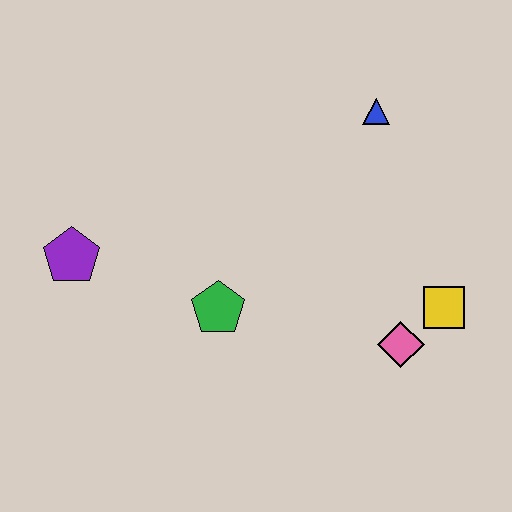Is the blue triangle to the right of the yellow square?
No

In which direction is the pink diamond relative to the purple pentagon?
The pink diamond is to the right of the purple pentagon.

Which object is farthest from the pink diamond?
The purple pentagon is farthest from the pink diamond.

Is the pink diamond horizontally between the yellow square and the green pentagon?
Yes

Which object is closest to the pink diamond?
The yellow square is closest to the pink diamond.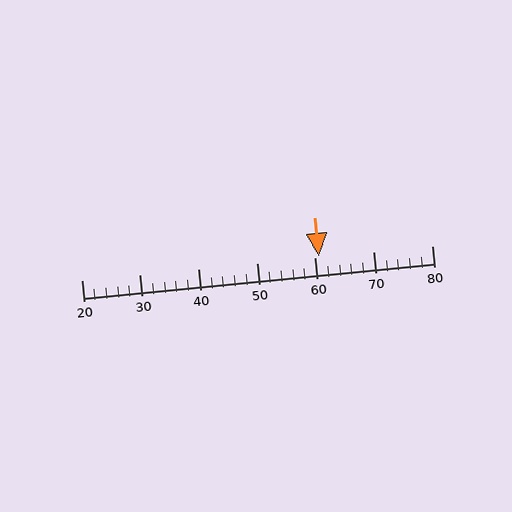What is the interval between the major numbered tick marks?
The major tick marks are spaced 10 units apart.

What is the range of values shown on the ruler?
The ruler shows values from 20 to 80.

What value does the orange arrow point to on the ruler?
The orange arrow points to approximately 61.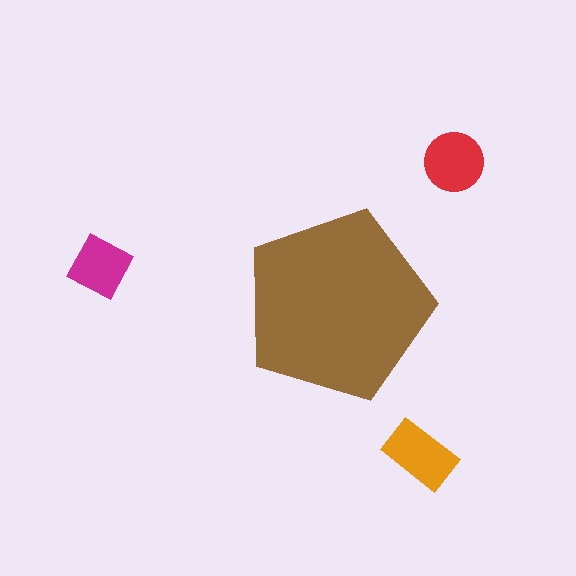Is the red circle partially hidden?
No, the red circle is fully visible.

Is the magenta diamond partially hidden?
No, the magenta diamond is fully visible.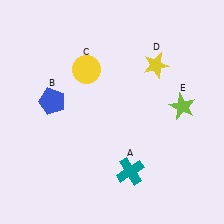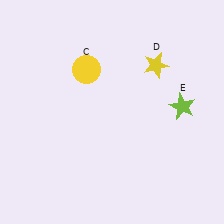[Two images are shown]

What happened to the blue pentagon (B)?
The blue pentagon (B) was removed in Image 2. It was in the top-left area of Image 1.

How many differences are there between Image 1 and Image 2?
There are 2 differences between the two images.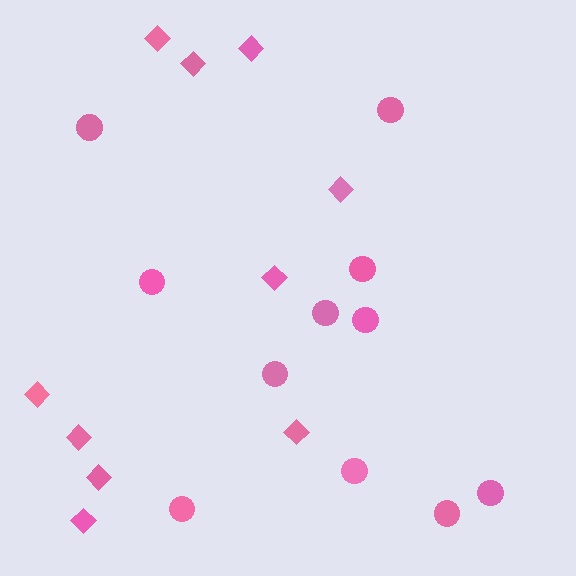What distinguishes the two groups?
There are 2 groups: one group of circles (11) and one group of diamonds (10).